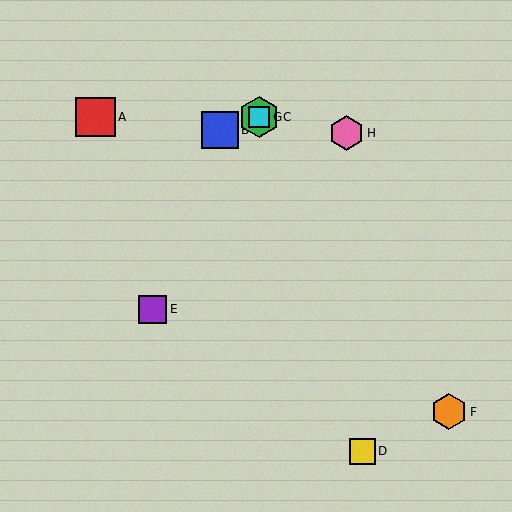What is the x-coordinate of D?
Object D is at x≈362.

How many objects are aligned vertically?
2 objects (C, G) are aligned vertically.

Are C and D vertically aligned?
No, C is at x≈259 and D is at x≈362.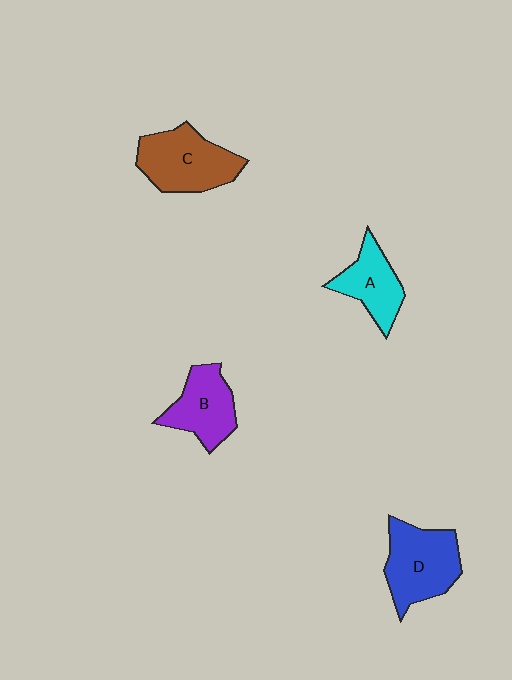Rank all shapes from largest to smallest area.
From largest to smallest: D (blue), C (brown), B (purple), A (cyan).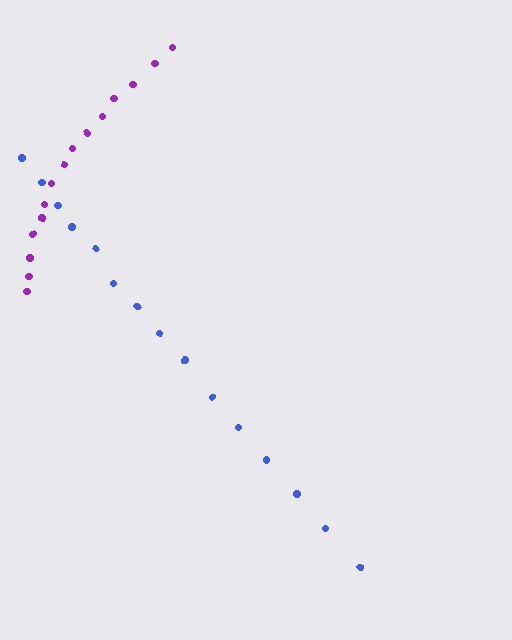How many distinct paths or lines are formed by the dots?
There are 2 distinct paths.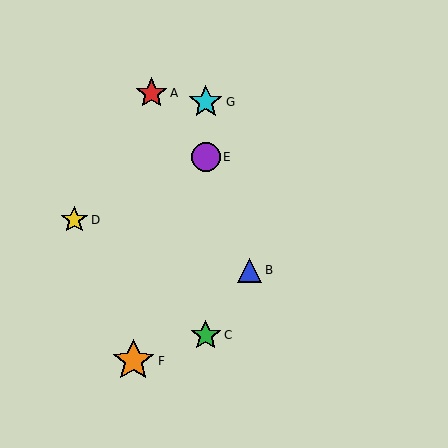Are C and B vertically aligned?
No, C is at x≈206 and B is at x≈250.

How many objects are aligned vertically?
3 objects (C, E, G) are aligned vertically.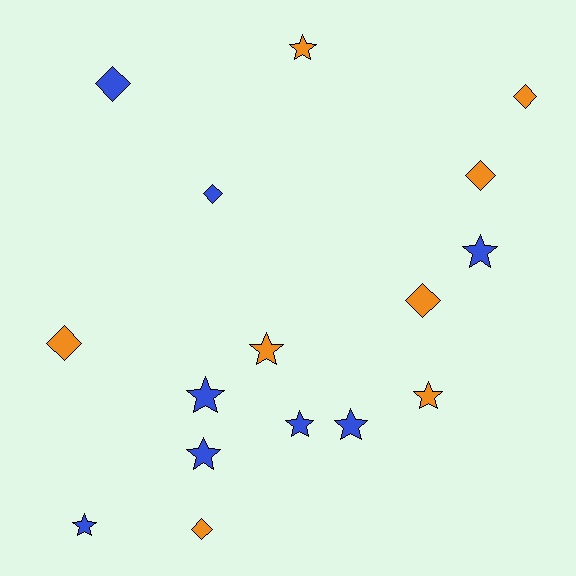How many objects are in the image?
There are 16 objects.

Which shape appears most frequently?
Star, with 9 objects.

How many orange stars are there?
There are 3 orange stars.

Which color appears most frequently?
Orange, with 8 objects.